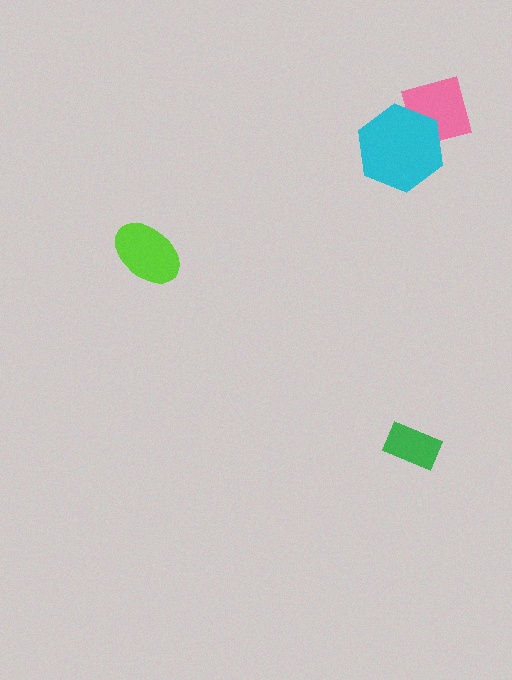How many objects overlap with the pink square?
1 object overlaps with the pink square.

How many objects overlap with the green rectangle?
0 objects overlap with the green rectangle.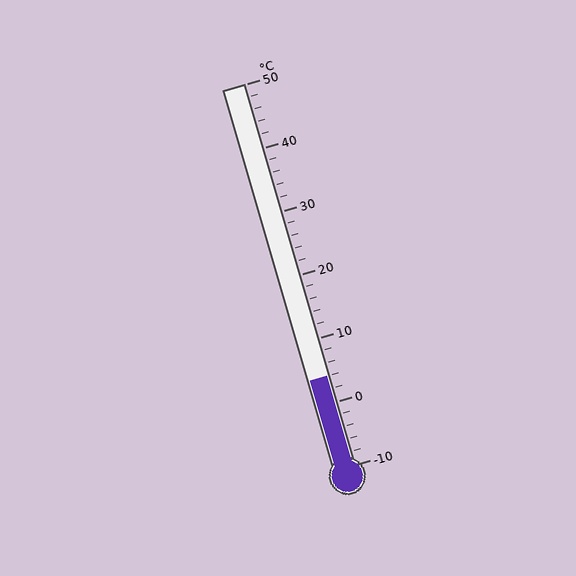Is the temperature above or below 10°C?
The temperature is below 10°C.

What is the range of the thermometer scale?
The thermometer scale ranges from -10°C to 50°C.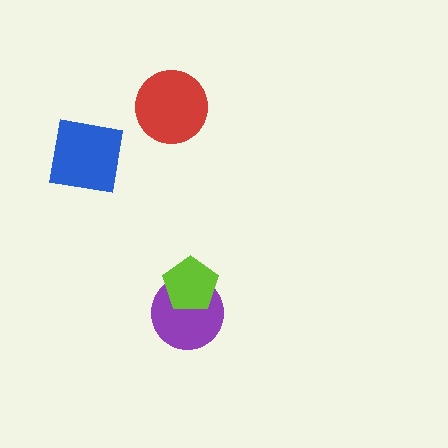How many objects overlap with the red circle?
0 objects overlap with the red circle.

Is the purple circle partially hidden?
Yes, it is partially covered by another shape.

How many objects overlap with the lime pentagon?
1 object overlaps with the lime pentagon.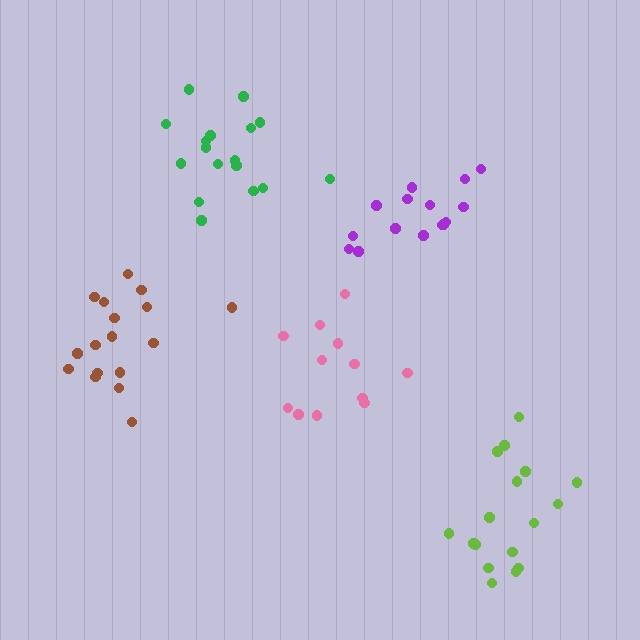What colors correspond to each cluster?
The clusters are colored: pink, green, purple, brown, lime.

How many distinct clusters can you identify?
There are 5 distinct clusters.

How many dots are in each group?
Group 1: 12 dots, Group 2: 17 dots, Group 3: 15 dots, Group 4: 17 dots, Group 5: 17 dots (78 total).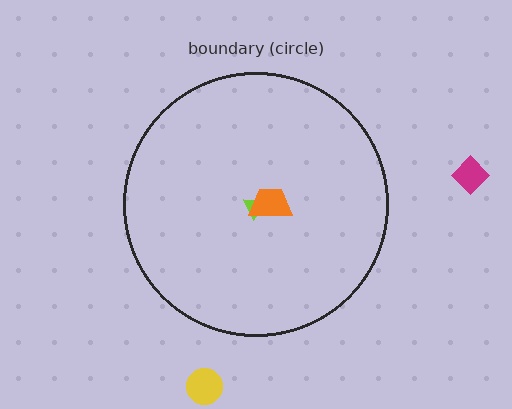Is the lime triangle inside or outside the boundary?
Inside.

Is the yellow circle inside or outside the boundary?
Outside.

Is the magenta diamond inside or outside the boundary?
Outside.